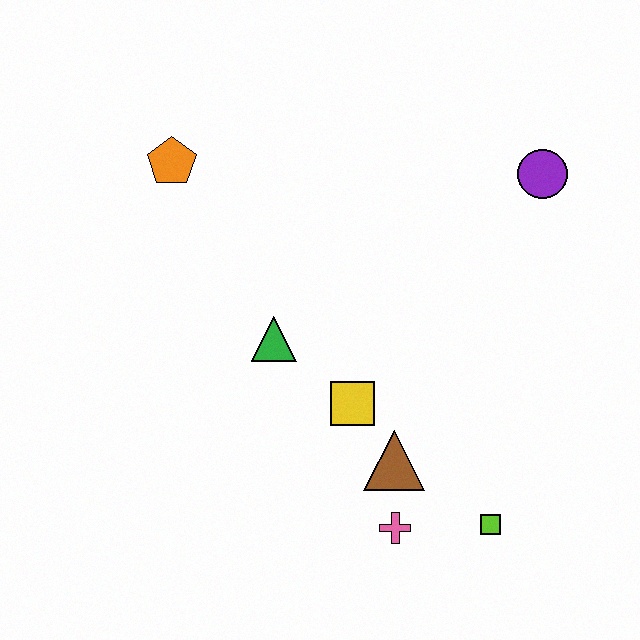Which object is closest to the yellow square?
The brown triangle is closest to the yellow square.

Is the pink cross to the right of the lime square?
No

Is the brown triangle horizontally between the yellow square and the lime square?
Yes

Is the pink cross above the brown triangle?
No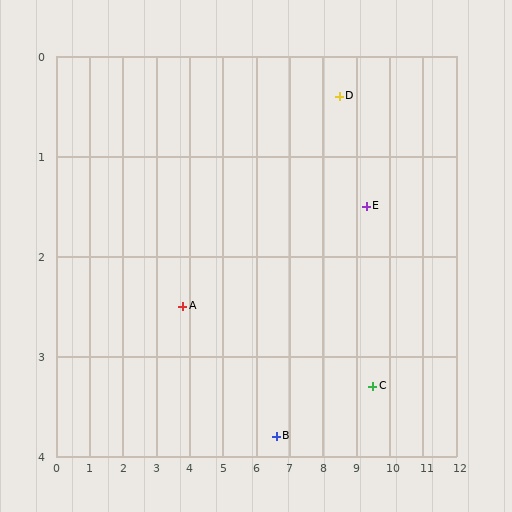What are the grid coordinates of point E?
Point E is at approximately (9.3, 1.5).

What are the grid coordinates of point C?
Point C is at approximately (9.5, 3.3).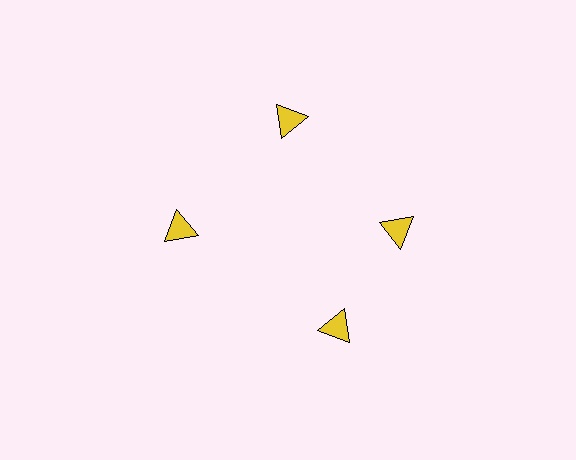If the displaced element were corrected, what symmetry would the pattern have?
It would have 4-fold rotational symmetry — the pattern would map onto itself every 90 degrees.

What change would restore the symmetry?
The symmetry would be restored by rotating it back into even spacing with its neighbors so that all 4 triangles sit at equal angles and equal distance from the center.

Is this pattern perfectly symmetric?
No. The 4 yellow triangles are arranged in a ring, but one element near the 6 o'clock position is rotated out of alignment along the ring, breaking the 4-fold rotational symmetry.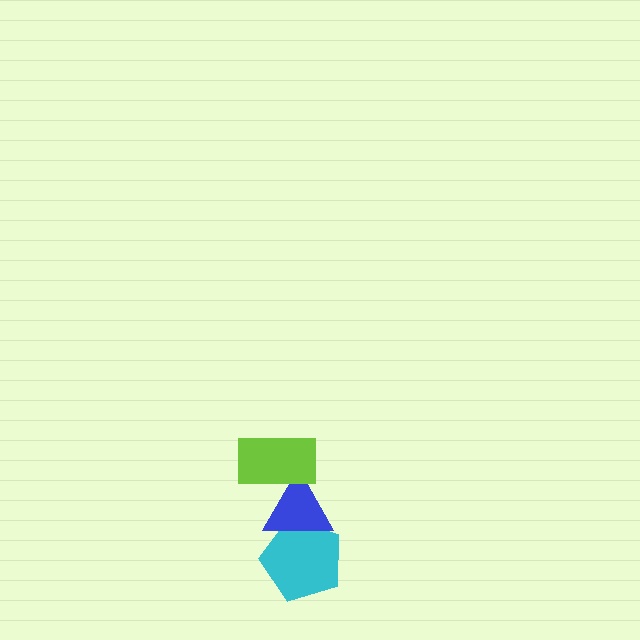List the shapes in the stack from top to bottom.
From top to bottom: the lime rectangle, the blue triangle, the cyan pentagon.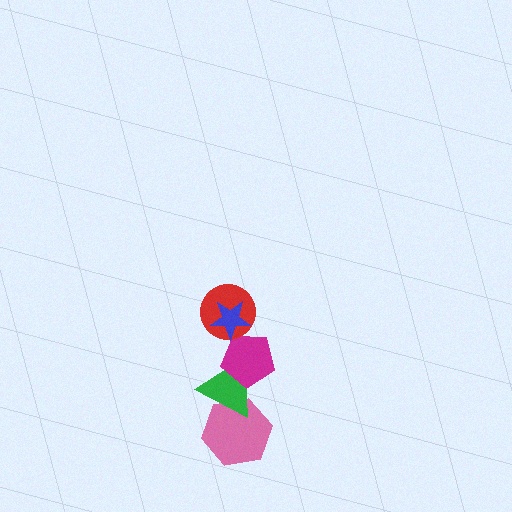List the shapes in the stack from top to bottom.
From top to bottom: the blue star, the red circle, the magenta pentagon, the green triangle, the pink hexagon.